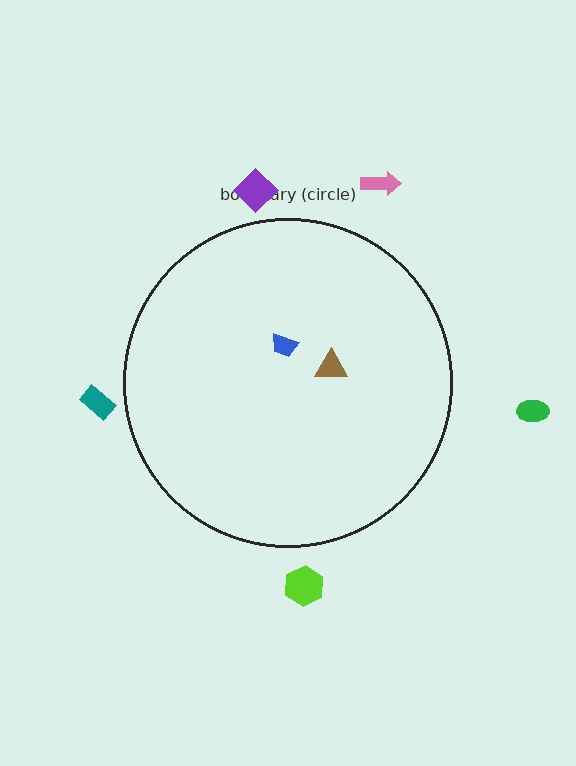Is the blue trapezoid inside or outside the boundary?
Inside.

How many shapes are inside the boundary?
2 inside, 5 outside.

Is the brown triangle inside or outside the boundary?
Inside.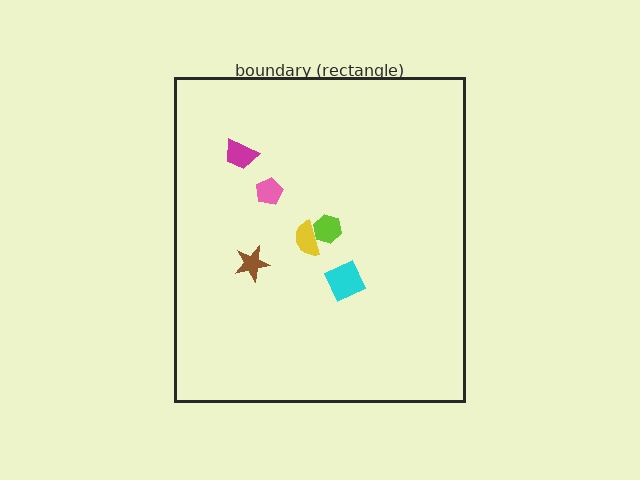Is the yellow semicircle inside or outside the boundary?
Inside.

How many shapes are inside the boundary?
6 inside, 0 outside.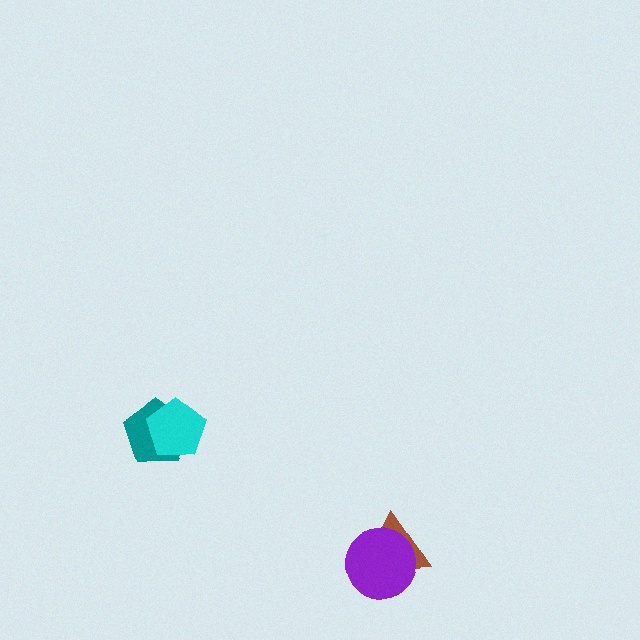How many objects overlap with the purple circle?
1 object overlaps with the purple circle.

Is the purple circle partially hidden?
No, no other shape covers it.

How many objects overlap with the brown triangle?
1 object overlaps with the brown triangle.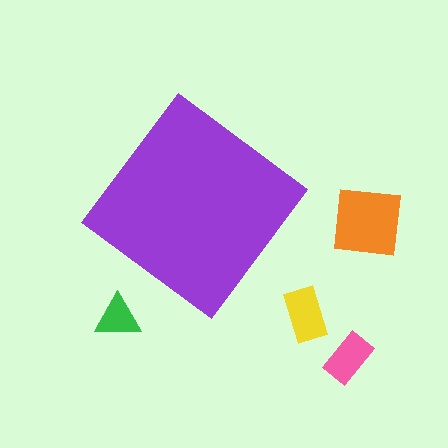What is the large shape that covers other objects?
A purple diamond.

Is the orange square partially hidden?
No, the orange square is fully visible.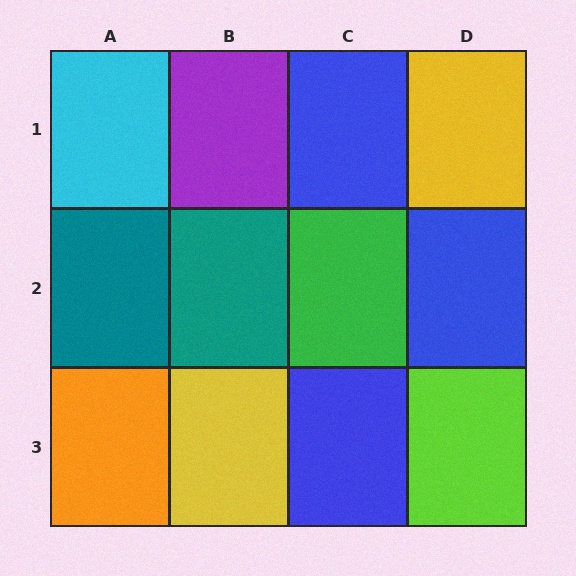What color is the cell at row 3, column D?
Lime.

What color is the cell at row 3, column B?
Yellow.